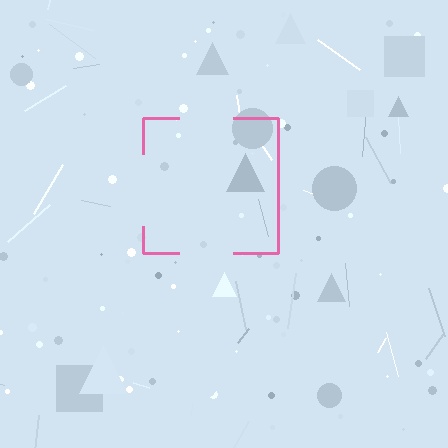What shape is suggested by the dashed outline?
The dashed outline suggests a square.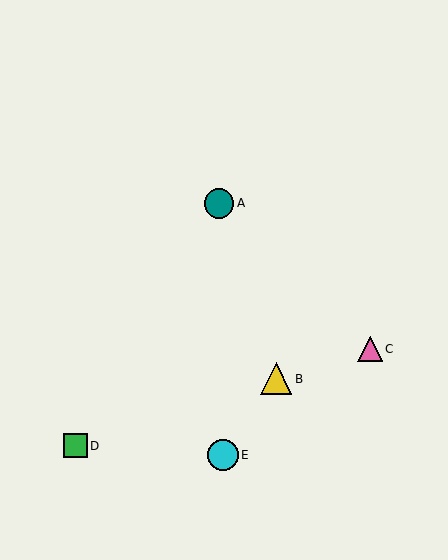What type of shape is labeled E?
Shape E is a cyan circle.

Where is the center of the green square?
The center of the green square is at (75, 446).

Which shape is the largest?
The yellow triangle (labeled B) is the largest.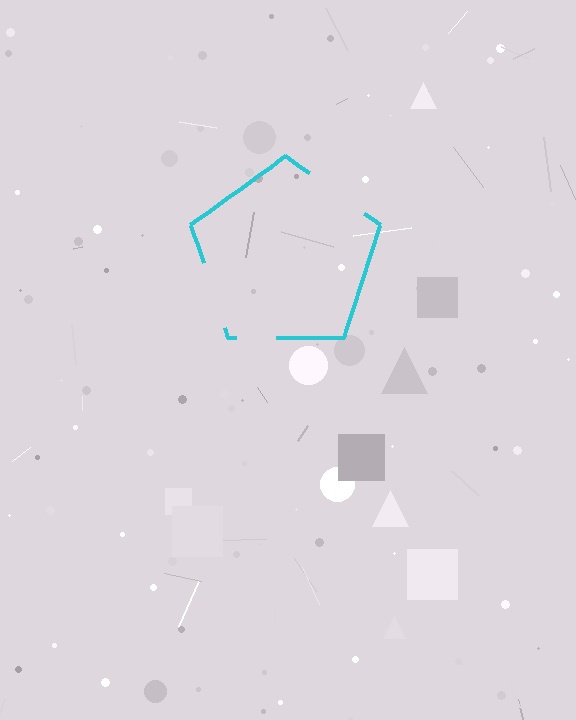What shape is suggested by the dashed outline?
The dashed outline suggests a pentagon.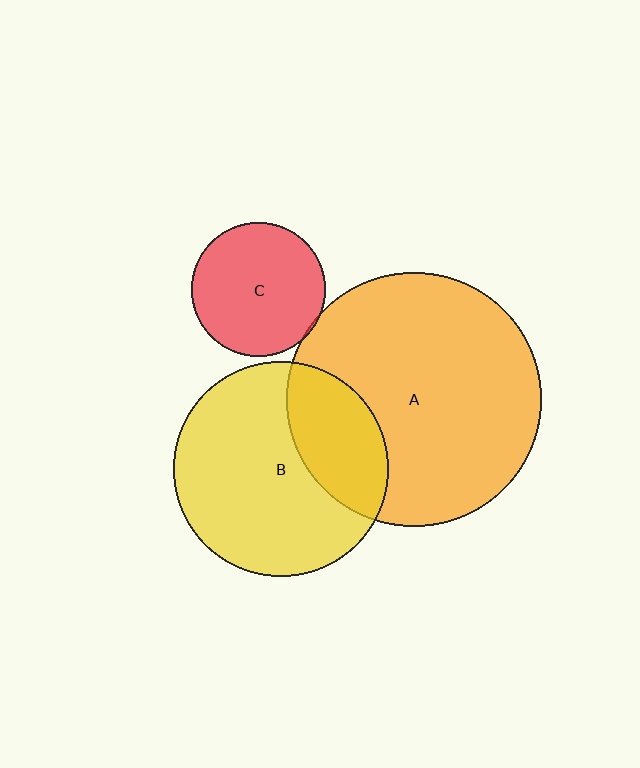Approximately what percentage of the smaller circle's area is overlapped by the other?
Approximately 5%.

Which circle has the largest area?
Circle A (orange).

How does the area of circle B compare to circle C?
Approximately 2.6 times.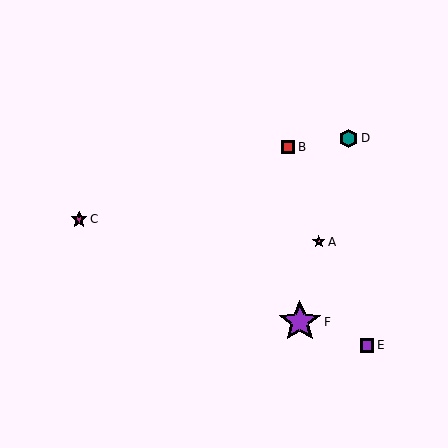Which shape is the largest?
The purple star (labeled F) is the largest.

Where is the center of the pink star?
The center of the pink star is at (319, 242).